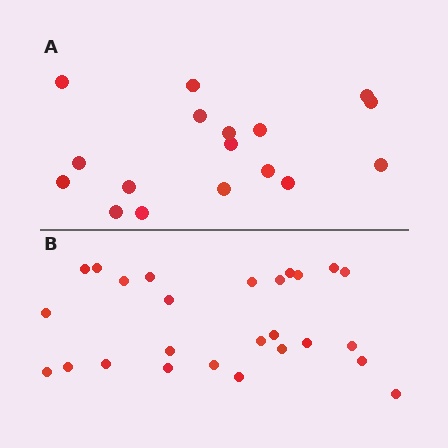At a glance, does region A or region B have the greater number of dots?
Region B (the bottom region) has more dots.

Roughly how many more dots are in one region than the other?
Region B has roughly 8 or so more dots than region A.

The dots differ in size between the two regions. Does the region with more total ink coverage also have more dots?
No. Region A has more total ink coverage because its dots are larger, but region B actually contains more individual dots. Total area can be misleading — the number of items is what matters here.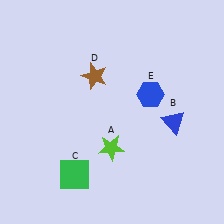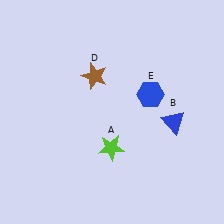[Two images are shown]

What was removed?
The green square (C) was removed in Image 2.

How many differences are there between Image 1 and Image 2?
There is 1 difference between the two images.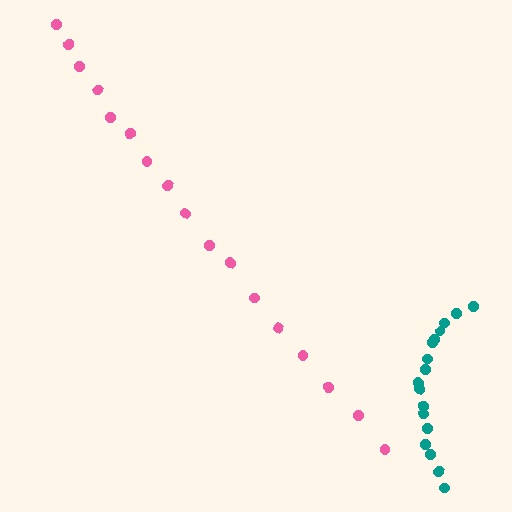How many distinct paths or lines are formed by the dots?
There are 2 distinct paths.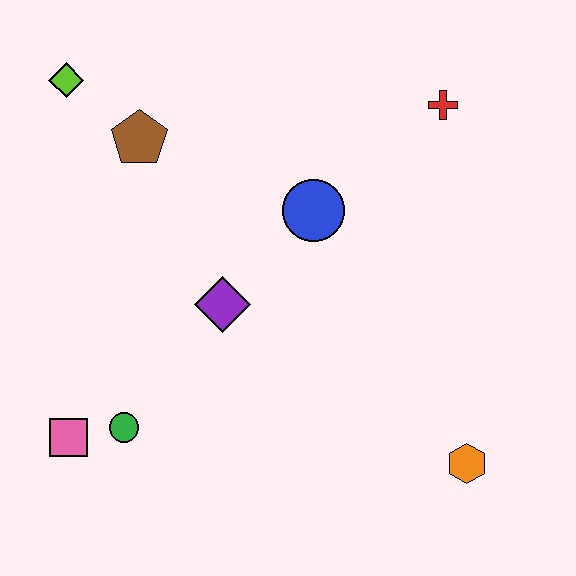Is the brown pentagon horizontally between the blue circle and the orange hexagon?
No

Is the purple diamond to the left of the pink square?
No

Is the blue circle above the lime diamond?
No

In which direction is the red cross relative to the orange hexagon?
The red cross is above the orange hexagon.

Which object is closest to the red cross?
The blue circle is closest to the red cross.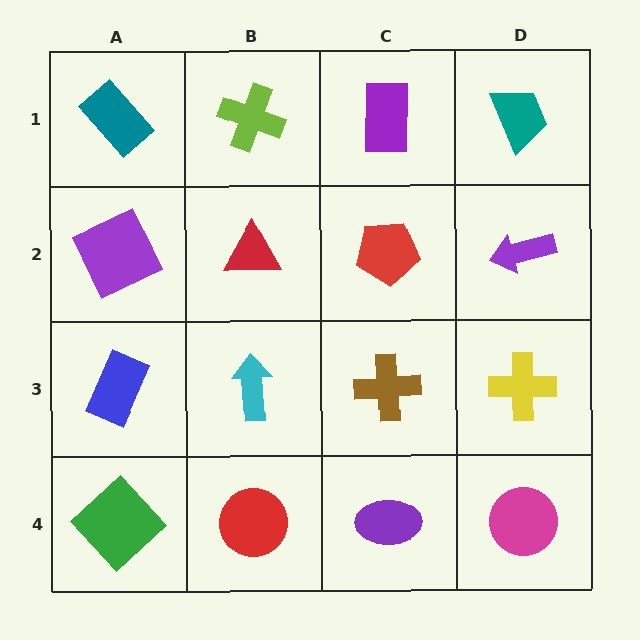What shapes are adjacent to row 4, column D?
A yellow cross (row 3, column D), a purple ellipse (row 4, column C).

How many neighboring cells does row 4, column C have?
3.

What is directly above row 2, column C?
A purple rectangle.